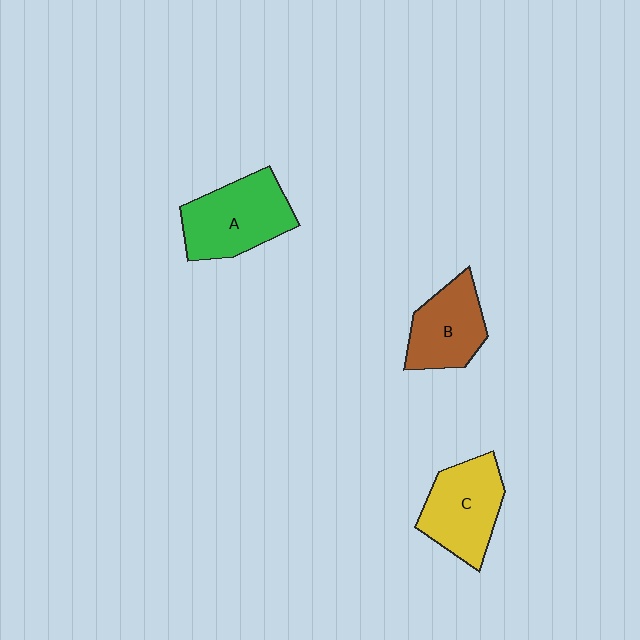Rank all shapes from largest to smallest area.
From largest to smallest: A (green), C (yellow), B (brown).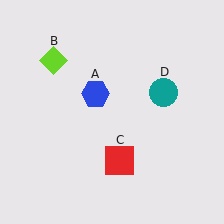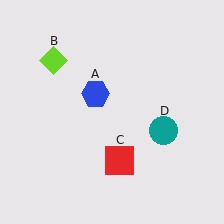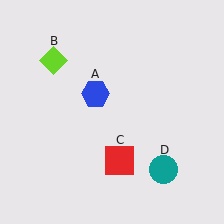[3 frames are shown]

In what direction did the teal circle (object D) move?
The teal circle (object D) moved down.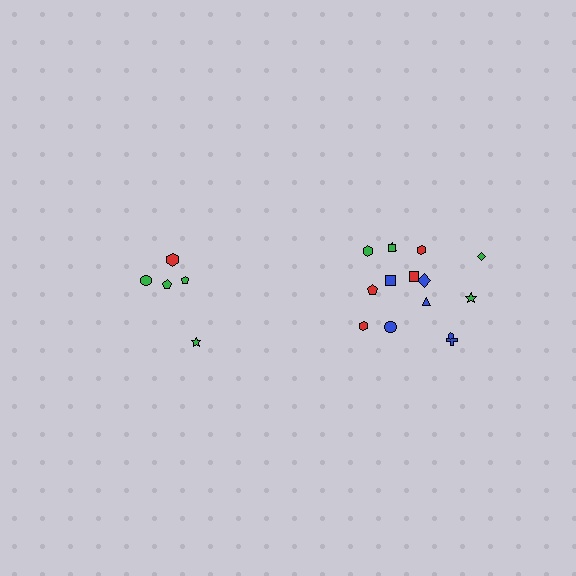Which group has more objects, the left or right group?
The right group.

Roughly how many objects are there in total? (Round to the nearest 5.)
Roughly 20 objects in total.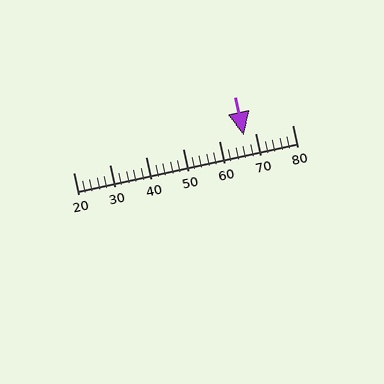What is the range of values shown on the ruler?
The ruler shows values from 20 to 80.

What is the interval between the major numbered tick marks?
The major tick marks are spaced 10 units apart.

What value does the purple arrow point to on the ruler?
The purple arrow points to approximately 67.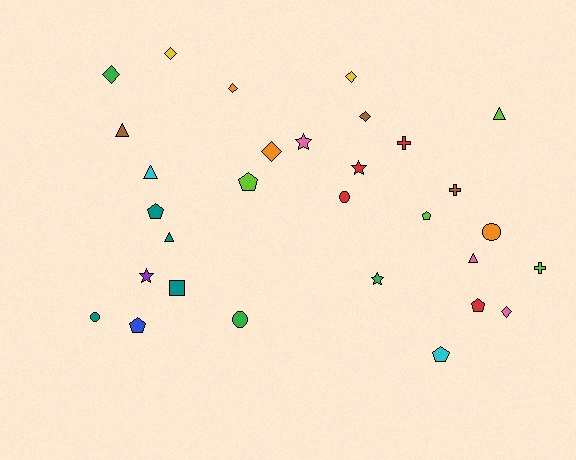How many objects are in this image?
There are 30 objects.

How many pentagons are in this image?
There are 6 pentagons.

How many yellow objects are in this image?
There are 2 yellow objects.